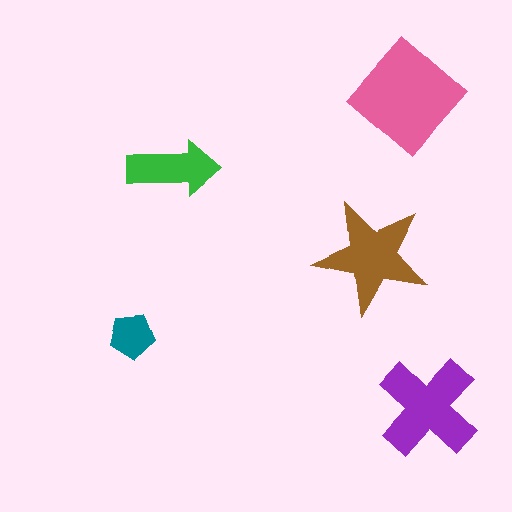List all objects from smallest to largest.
The teal pentagon, the green arrow, the brown star, the purple cross, the pink diamond.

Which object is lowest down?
The purple cross is bottommost.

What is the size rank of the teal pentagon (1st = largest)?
5th.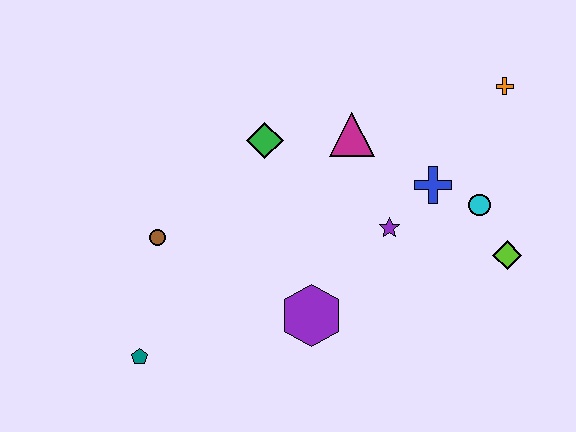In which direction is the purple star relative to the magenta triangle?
The purple star is below the magenta triangle.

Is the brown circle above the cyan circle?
No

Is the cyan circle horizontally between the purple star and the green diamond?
No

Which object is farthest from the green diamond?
The lime diamond is farthest from the green diamond.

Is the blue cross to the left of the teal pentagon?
No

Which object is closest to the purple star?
The blue cross is closest to the purple star.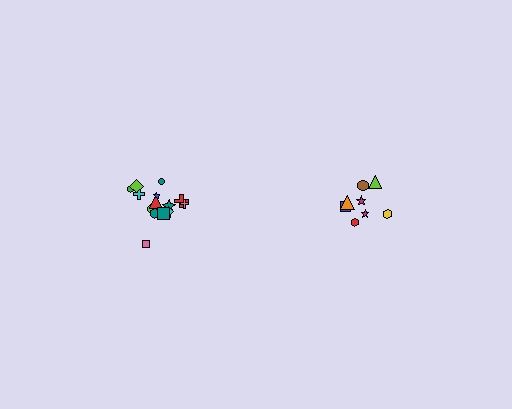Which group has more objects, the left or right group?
The left group.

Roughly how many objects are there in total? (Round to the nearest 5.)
Roughly 25 objects in total.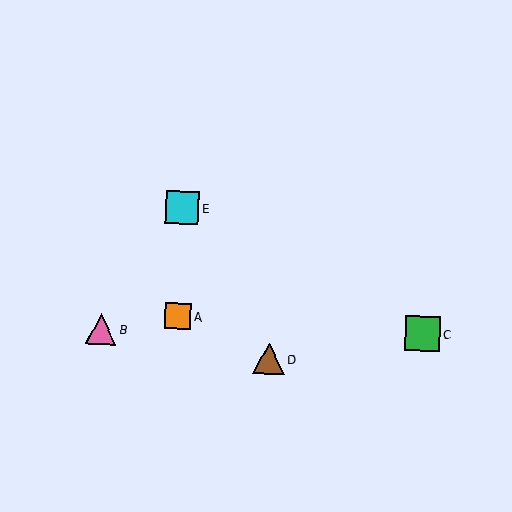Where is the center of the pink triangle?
The center of the pink triangle is at (101, 329).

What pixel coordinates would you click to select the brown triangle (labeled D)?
Click at (269, 359) to select the brown triangle D.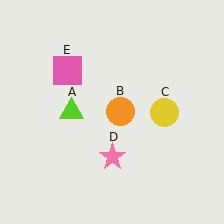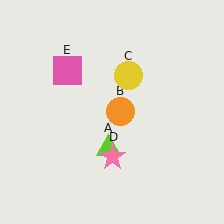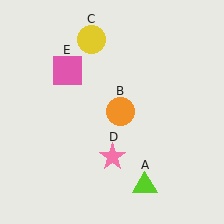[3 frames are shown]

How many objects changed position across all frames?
2 objects changed position: lime triangle (object A), yellow circle (object C).